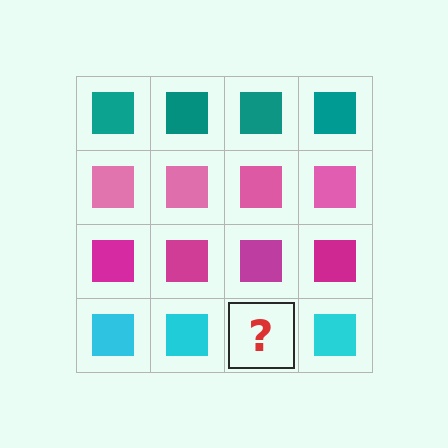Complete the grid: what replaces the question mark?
The question mark should be replaced with a cyan square.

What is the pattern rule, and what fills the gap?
The rule is that each row has a consistent color. The gap should be filled with a cyan square.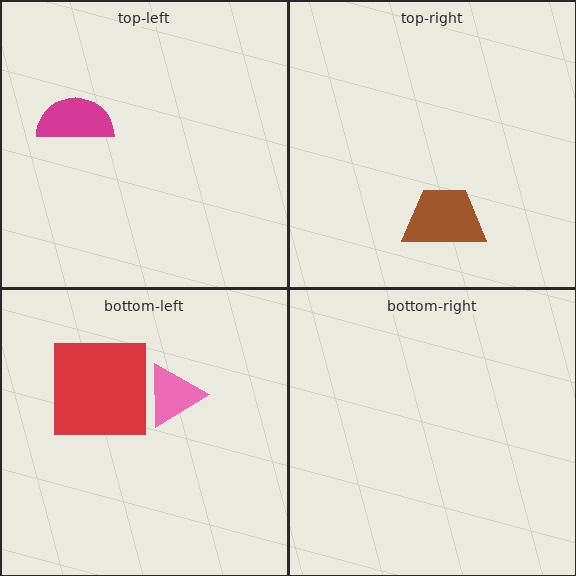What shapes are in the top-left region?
The magenta semicircle.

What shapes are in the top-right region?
The brown trapezoid.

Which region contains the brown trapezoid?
The top-right region.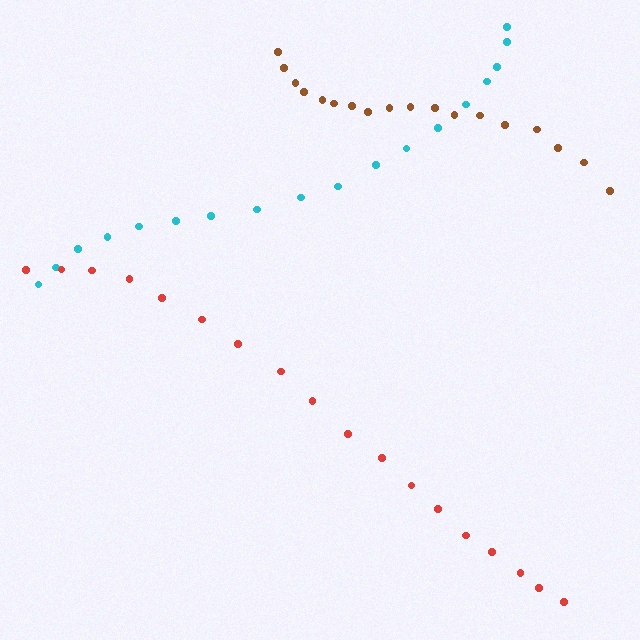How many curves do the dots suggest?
There are 3 distinct paths.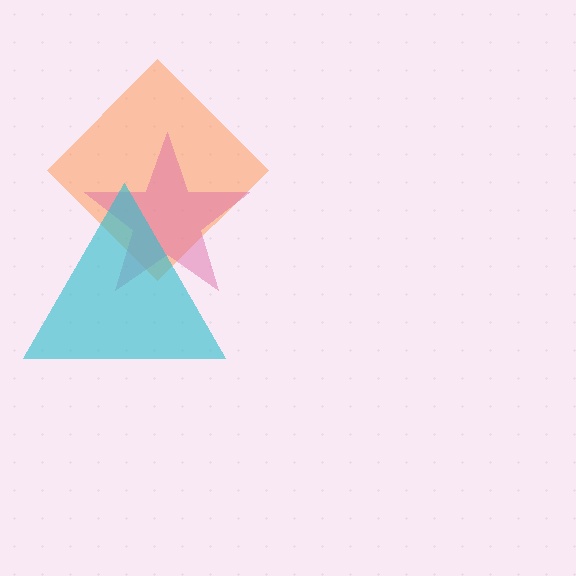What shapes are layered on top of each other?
The layered shapes are: an orange diamond, a pink star, a cyan triangle.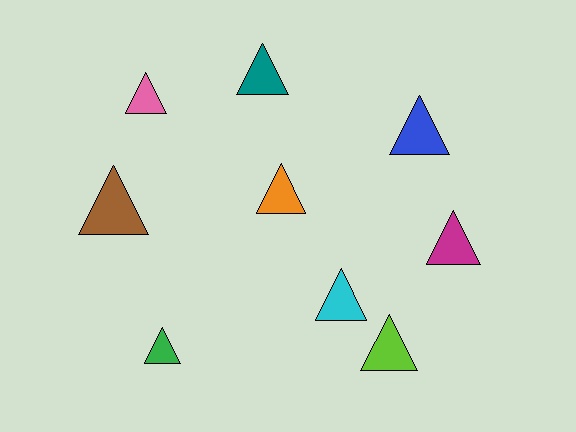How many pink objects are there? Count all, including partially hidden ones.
There is 1 pink object.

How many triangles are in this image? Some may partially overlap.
There are 9 triangles.